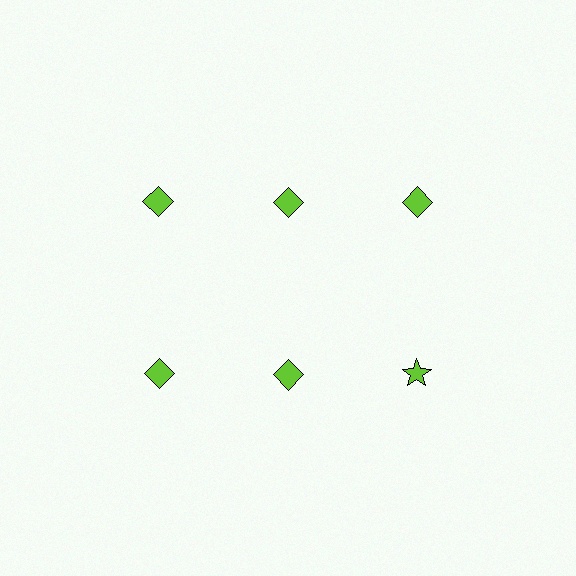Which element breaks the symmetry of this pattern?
The lime star in the second row, center column breaks the symmetry. All other shapes are lime diamonds.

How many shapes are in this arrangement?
There are 6 shapes arranged in a grid pattern.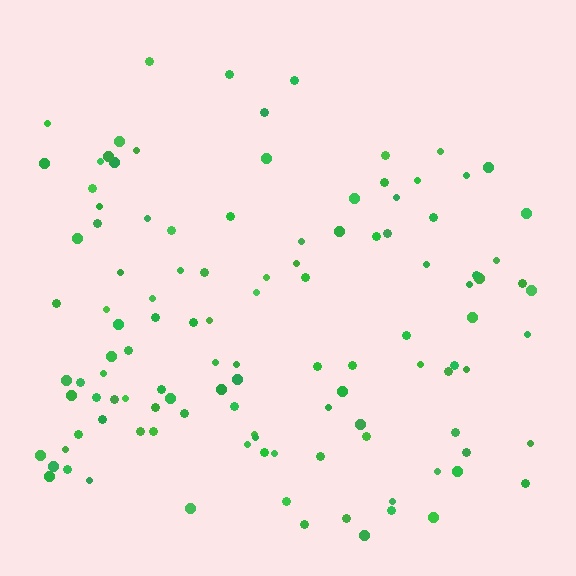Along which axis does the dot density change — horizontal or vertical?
Vertical.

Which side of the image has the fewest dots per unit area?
The top.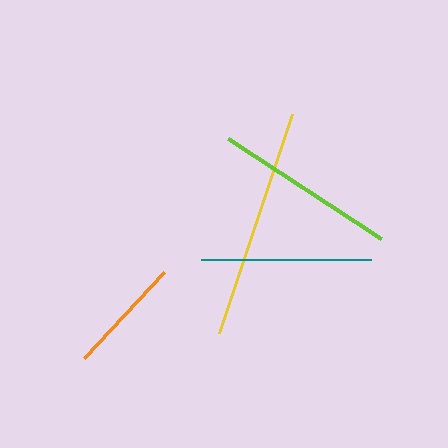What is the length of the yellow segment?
The yellow segment is approximately 230 pixels long.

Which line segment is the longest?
The yellow line is the longest at approximately 230 pixels.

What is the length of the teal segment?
The teal segment is approximately 170 pixels long.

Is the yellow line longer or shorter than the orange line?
The yellow line is longer than the orange line.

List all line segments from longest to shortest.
From longest to shortest: yellow, lime, teal, orange.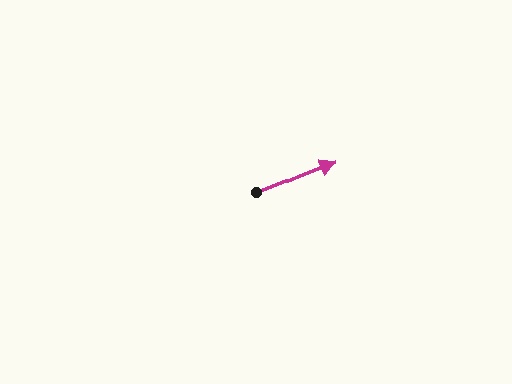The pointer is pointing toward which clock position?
Roughly 2 o'clock.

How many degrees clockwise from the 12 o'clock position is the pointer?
Approximately 69 degrees.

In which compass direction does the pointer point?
East.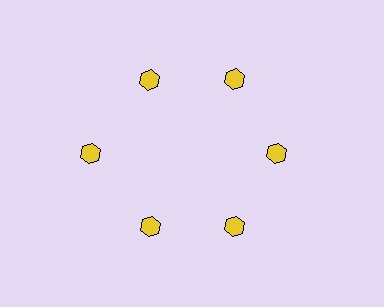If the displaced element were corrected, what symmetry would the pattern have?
It would have 6-fold rotational symmetry — the pattern would map onto itself every 60 degrees.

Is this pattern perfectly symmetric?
No. The 6 yellow hexagons are arranged in a ring, but one element near the 9 o'clock position is pushed outward from the center, breaking the 6-fold rotational symmetry.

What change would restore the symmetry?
The symmetry would be restored by moving it inward, back onto the ring so that all 6 hexagons sit at equal angles and equal distance from the center.